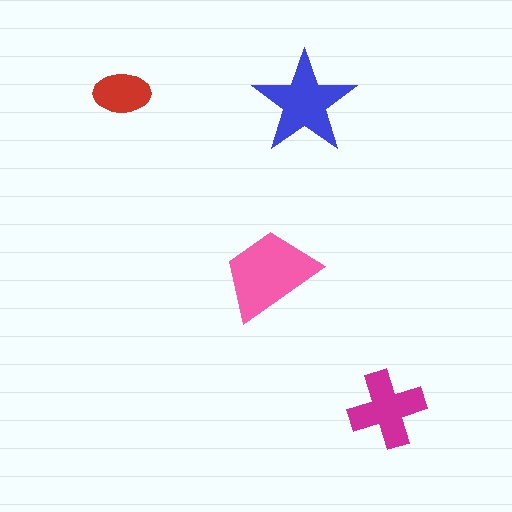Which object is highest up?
The red ellipse is topmost.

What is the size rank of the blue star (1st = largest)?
2nd.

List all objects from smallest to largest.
The red ellipse, the magenta cross, the blue star, the pink trapezoid.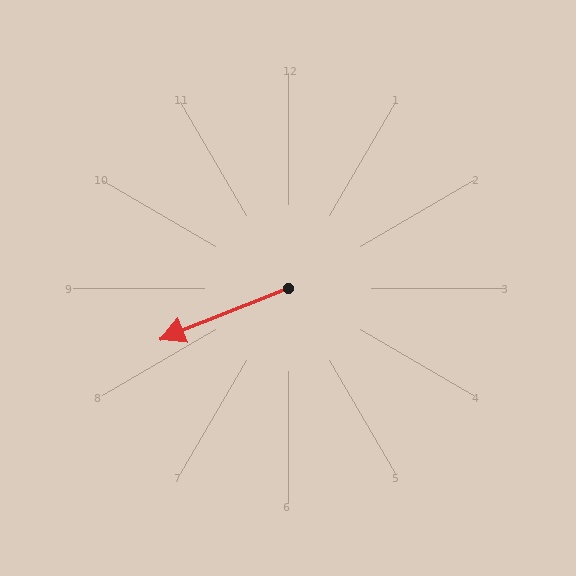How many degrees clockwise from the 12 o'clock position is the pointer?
Approximately 248 degrees.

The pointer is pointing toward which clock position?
Roughly 8 o'clock.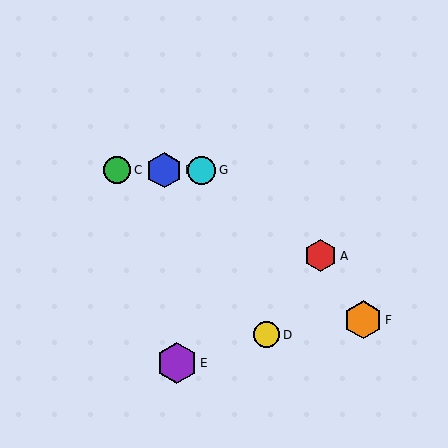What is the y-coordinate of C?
Object C is at y≈170.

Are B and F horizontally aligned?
No, B is at y≈170 and F is at y≈320.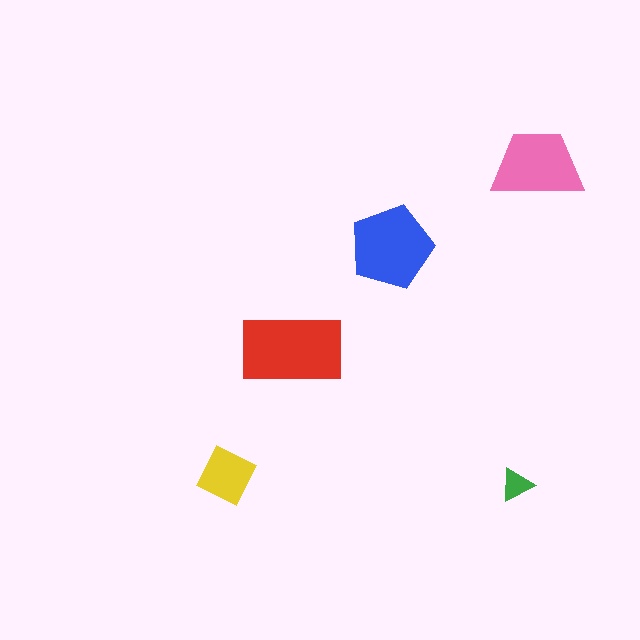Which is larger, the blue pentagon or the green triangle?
The blue pentagon.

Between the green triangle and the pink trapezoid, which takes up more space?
The pink trapezoid.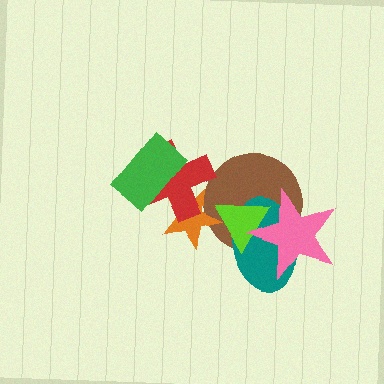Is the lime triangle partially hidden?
Yes, it is partially covered by another shape.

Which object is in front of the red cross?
The green rectangle is in front of the red cross.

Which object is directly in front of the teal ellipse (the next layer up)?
The lime triangle is directly in front of the teal ellipse.